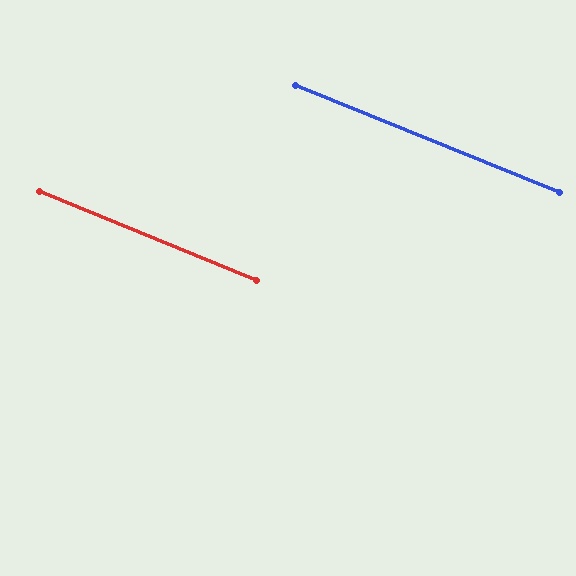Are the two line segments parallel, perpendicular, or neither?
Parallel — their directions differ by only 0.2°.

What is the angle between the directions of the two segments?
Approximately 0 degrees.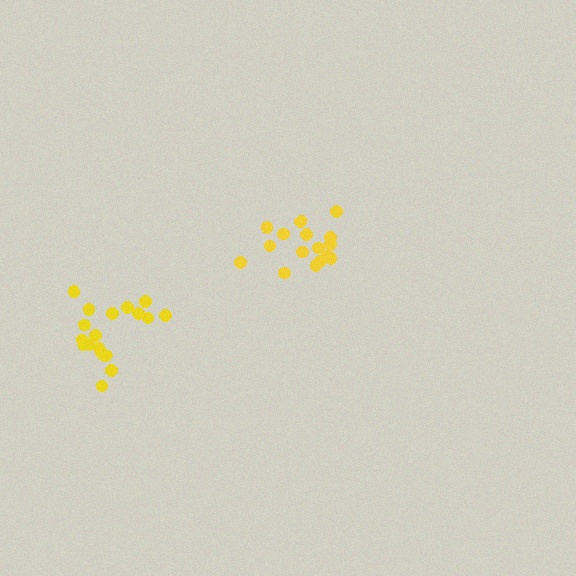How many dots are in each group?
Group 1: 16 dots, Group 2: 18 dots (34 total).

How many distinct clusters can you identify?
There are 2 distinct clusters.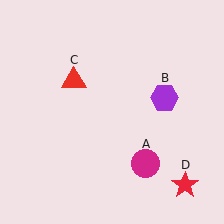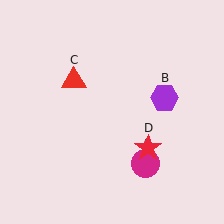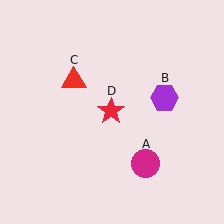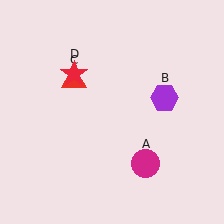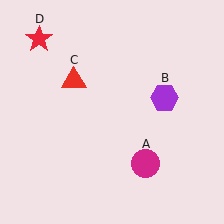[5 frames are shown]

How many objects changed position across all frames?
1 object changed position: red star (object D).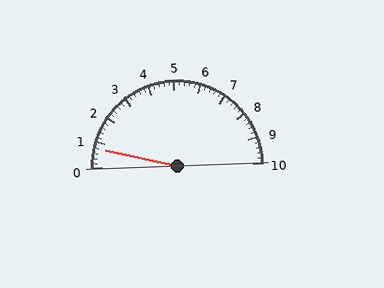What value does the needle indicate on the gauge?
The needle indicates approximately 0.8.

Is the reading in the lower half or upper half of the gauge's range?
The reading is in the lower half of the range (0 to 10).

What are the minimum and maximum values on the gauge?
The gauge ranges from 0 to 10.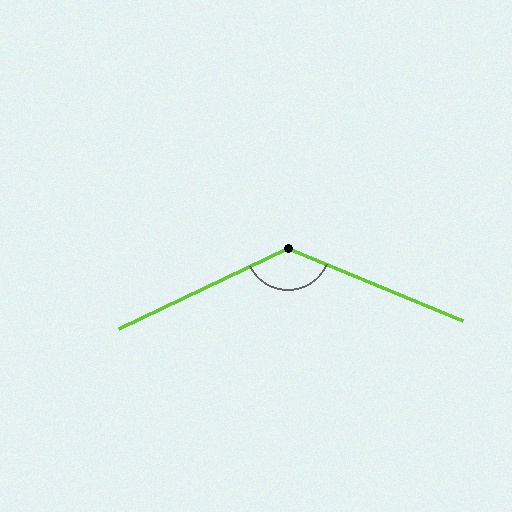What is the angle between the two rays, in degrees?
Approximately 132 degrees.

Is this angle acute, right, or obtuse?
It is obtuse.